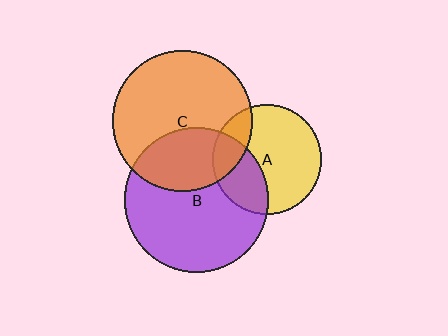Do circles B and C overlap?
Yes.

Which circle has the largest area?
Circle B (purple).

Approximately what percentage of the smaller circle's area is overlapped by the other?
Approximately 35%.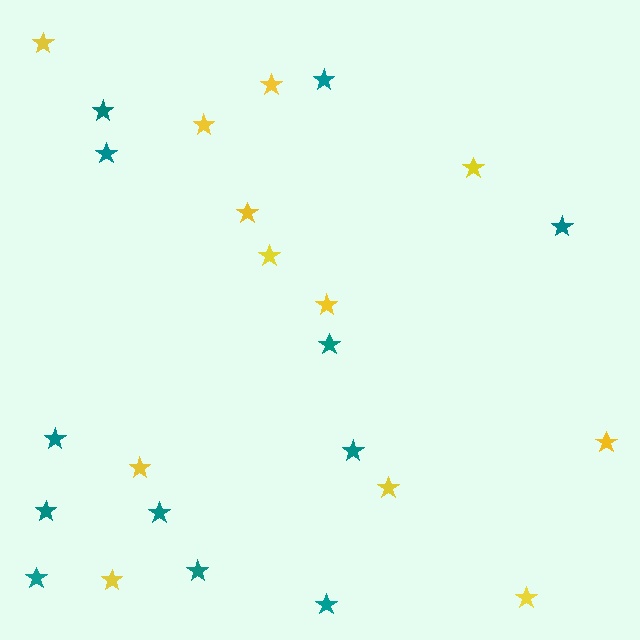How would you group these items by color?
There are 2 groups: one group of yellow stars (12) and one group of teal stars (12).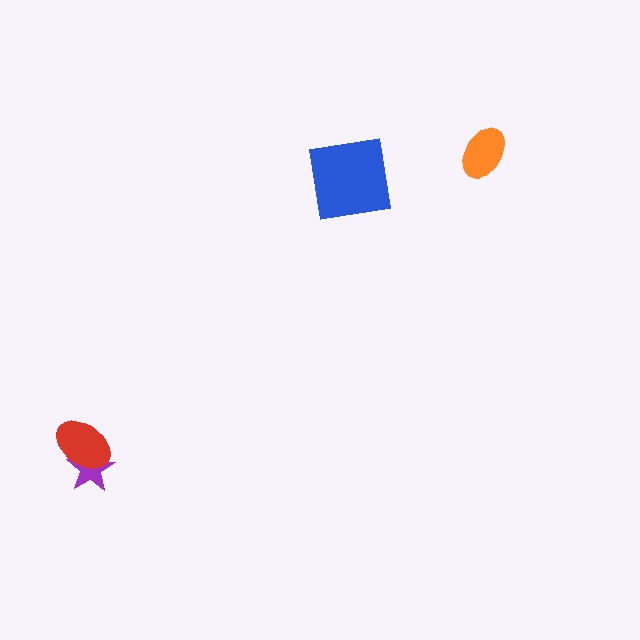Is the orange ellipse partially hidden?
No, no other shape covers it.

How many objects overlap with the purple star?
1 object overlaps with the purple star.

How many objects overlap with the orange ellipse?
0 objects overlap with the orange ellipse.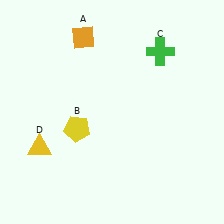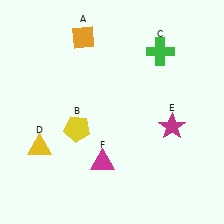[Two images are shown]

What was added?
A magenta star (E), a magenta triangle (F) were added in Image 2.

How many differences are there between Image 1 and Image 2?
There are 2 differences between the two images.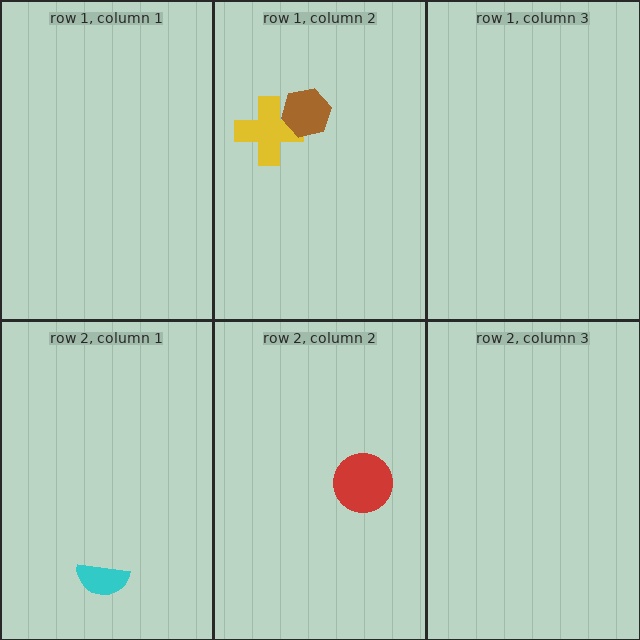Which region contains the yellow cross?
The row 1, column 2 region.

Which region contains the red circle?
The row 2, column 2 region.